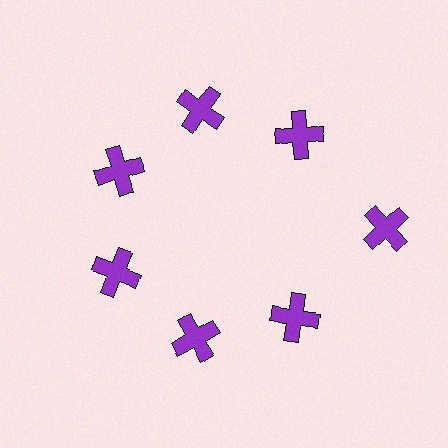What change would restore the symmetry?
The symmetry would be restored by moving it inward, back onto the ring so that all 7 crosses sit at equal angles and equal distance from the center.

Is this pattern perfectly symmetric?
No. The 7 purple crosses are arranged in a ring, but one element near the 3 o'clock position is pushed outward from the center, breaking the 7-fold rotational symmetry.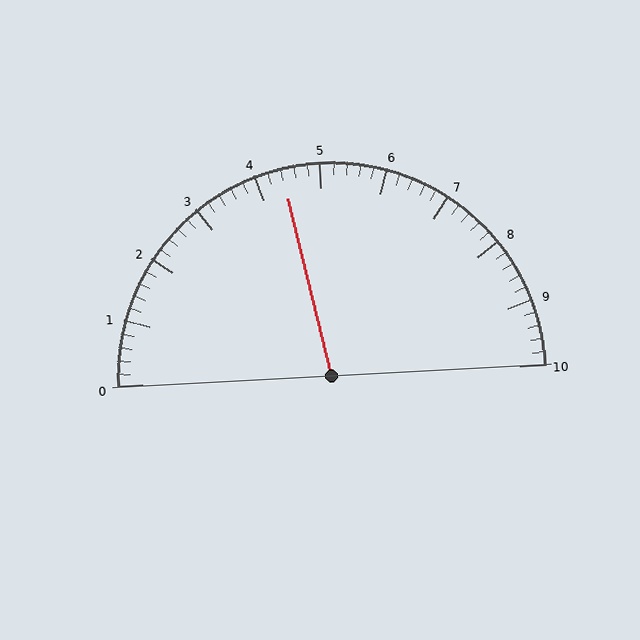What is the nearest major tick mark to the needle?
The nearest major tick mark is 4.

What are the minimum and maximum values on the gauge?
The gauge ranges from 0 to 10.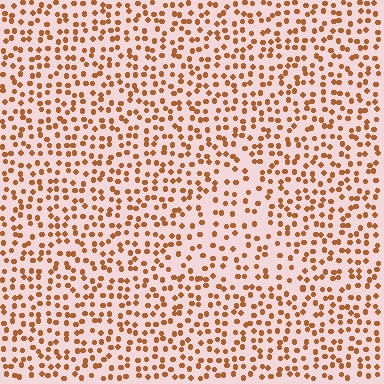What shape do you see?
I see a triangle.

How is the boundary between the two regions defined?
The boundary is defined by a change in element density (approximately 1.5x ratio). All elements are the same color, size, and shape.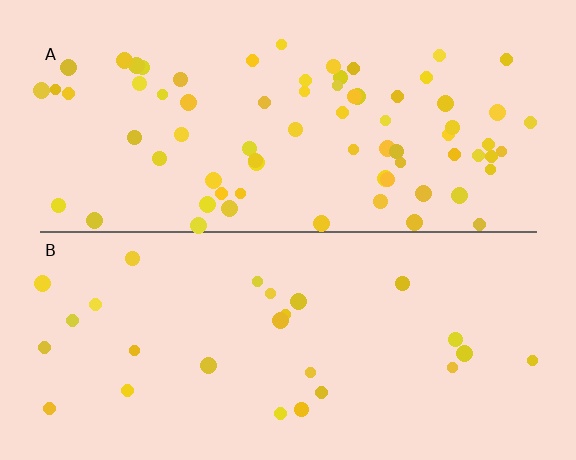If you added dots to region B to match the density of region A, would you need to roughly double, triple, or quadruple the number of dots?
Approximately triple.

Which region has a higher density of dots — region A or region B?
A (the top).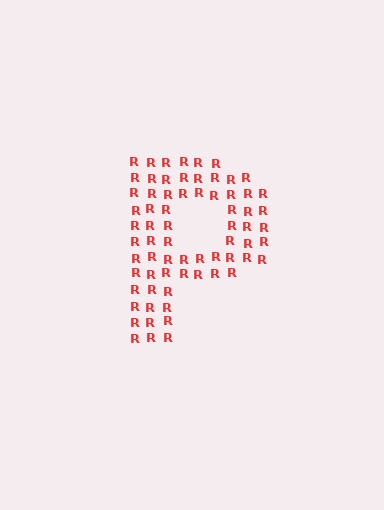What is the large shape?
The large shape is the letter P.